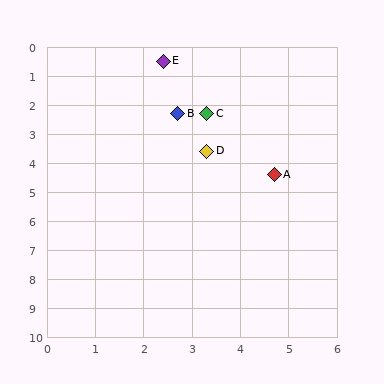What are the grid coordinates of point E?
Point E is at approximately (2.4, 0.5).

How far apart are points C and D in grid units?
Points C and D are about 1.3 grid units apart.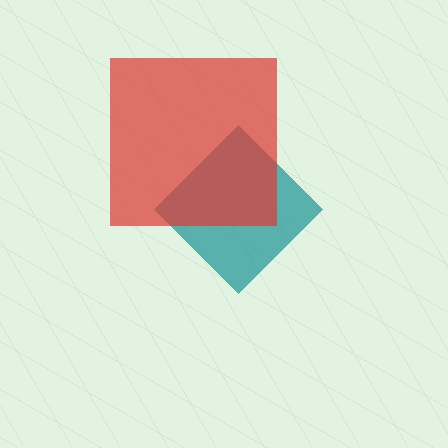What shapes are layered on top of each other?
The layered shapes are: a teal diamond, a red square.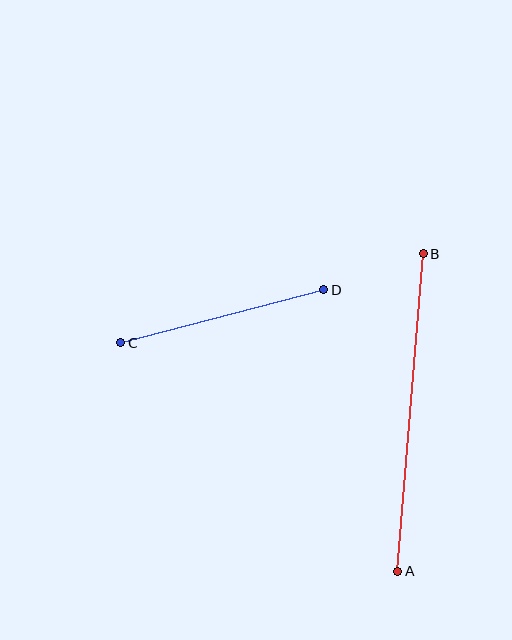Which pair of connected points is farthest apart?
Points A and B are farthest apart.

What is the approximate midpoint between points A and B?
The midpoint is at approximately (411, 412) pixels.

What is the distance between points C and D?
The distance is approximately 210 pixels.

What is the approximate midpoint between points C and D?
The midpoint is at approximately (222, 316) pixels.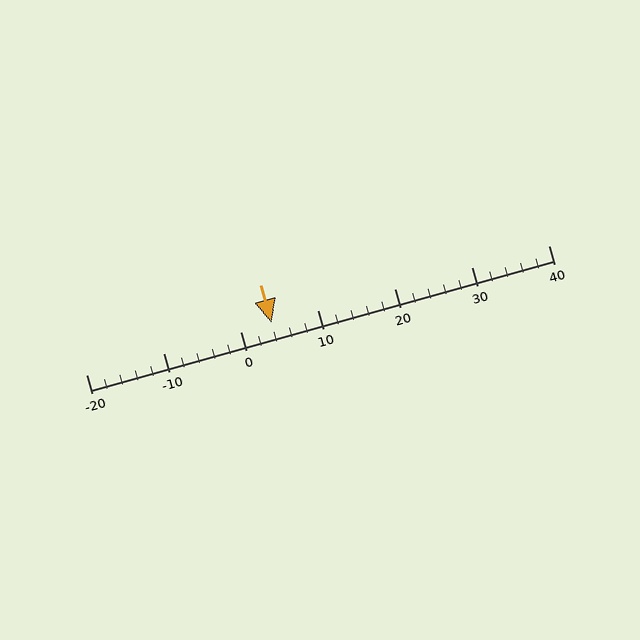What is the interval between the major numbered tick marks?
The major tick marks are spaced 10 units apart.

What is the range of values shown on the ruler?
The ruler shows values from -20 to 40.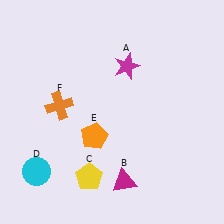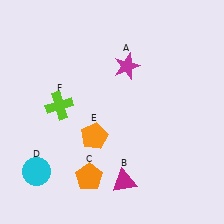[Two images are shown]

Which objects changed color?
C changed from yellow to orange. F changed from orange to lime.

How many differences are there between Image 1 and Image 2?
There are 2 differences between the two images.